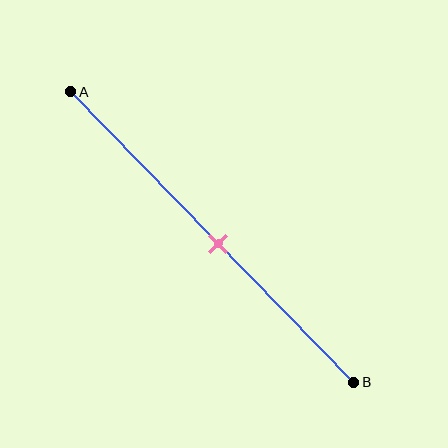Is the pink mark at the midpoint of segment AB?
Yes, the mark is approximately at the midpoint.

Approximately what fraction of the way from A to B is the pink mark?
The pink mark is approximately 50% of the way from A to B.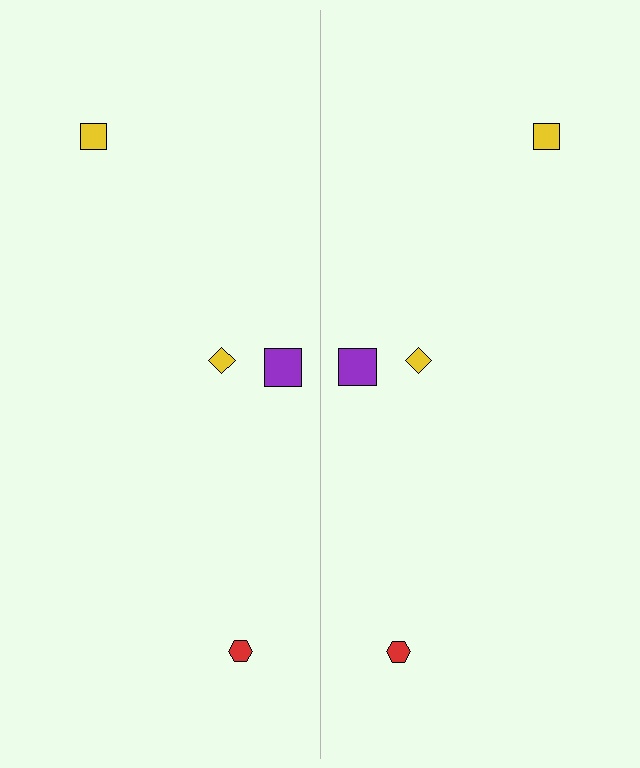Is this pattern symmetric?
Yes, this pattern has bilateral (reflection) symmetry.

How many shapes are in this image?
There are 8 shapes in this image.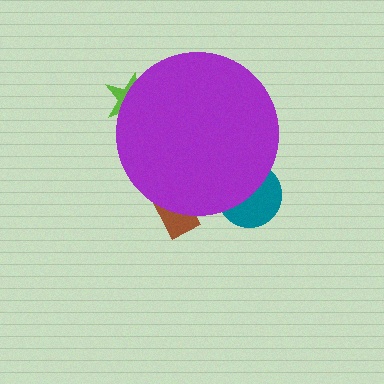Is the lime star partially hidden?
Yes, the lime star is partially hidden behind the purple circle.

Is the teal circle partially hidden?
Yes, the teal circle is partially hidden behind the purple circle.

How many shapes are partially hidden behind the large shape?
3 shapes are partially hidden.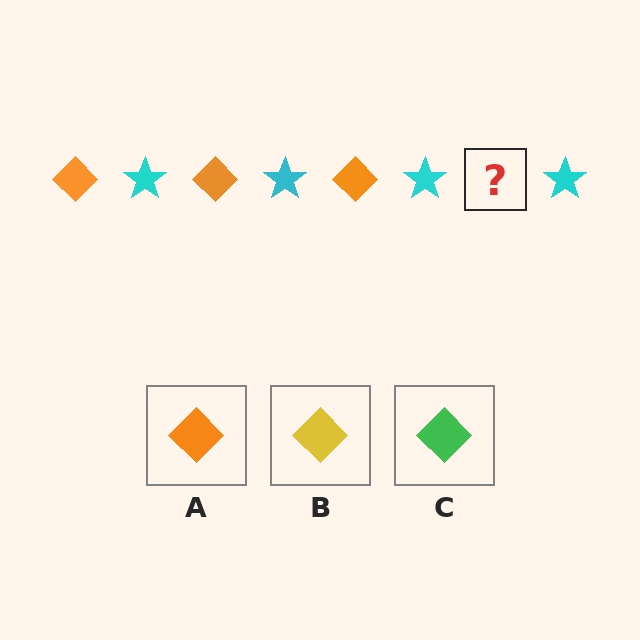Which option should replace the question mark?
Option A.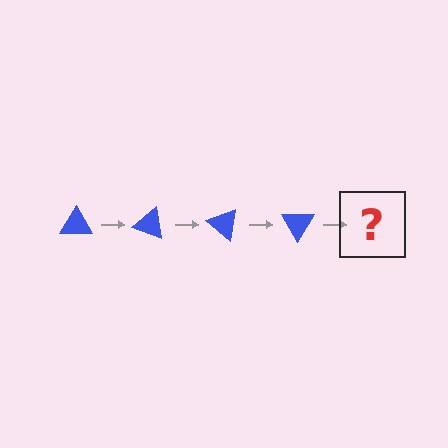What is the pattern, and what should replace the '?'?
The pattern is that the triangle rotates 20 degrees each step. The '?' should be a blue triangle rotated 80 degrees.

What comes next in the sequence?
The next element should be a blue triangle rotated 80 degrees.